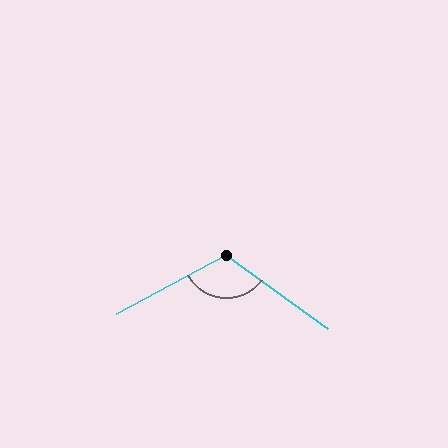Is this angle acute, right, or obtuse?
It is obtuse.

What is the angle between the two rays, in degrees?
Approximately 116 degrees.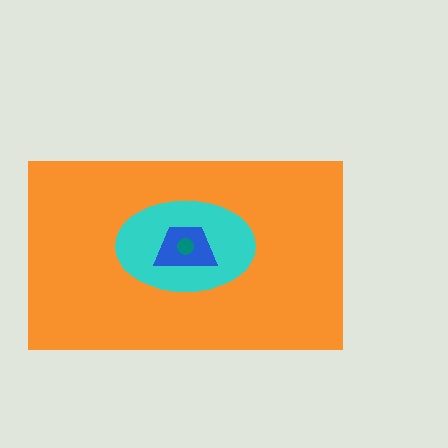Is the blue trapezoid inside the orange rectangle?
Yes.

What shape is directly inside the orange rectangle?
The cyan ellipse.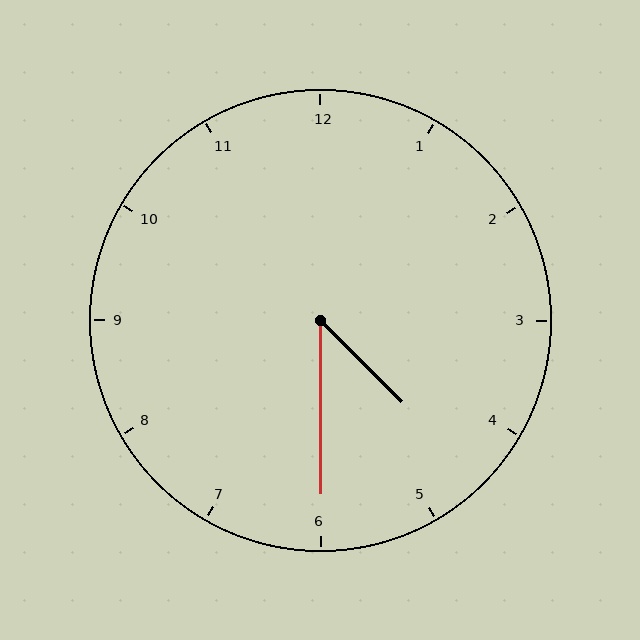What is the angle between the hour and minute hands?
Approximately 45 degrees.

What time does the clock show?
4:30.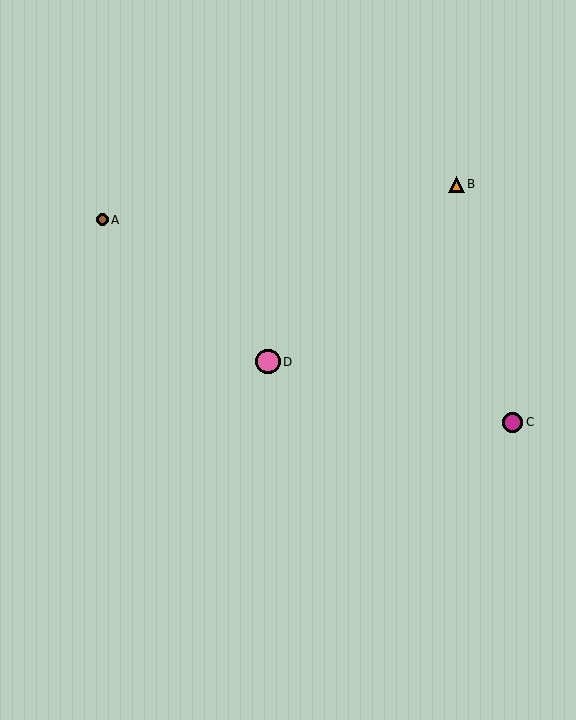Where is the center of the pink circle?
The center of the pink circle is at (268, 362).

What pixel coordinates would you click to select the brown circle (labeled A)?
Click at (102, 220) to select the brown circle A.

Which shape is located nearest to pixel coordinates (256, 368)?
The pink circle (labeled D) at (268, 362) is nearest to that location.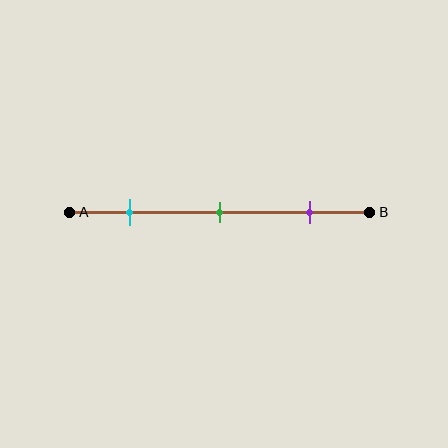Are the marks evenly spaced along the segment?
Yes, the marks are approximately evenly spaced.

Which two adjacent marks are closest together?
The cyan and green marks are the closest adjacent pair.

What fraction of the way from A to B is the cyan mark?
The cyan mark is approximately 20% (0.2) of the way from A to B.